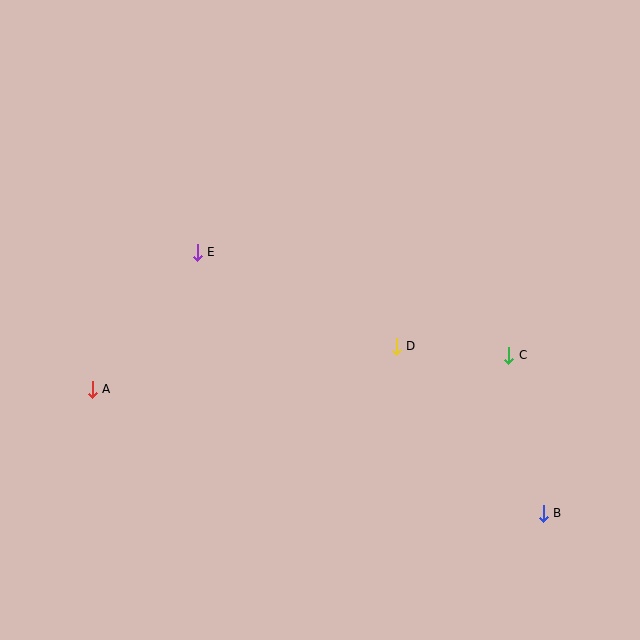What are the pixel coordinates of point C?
Point C is at (509, 355).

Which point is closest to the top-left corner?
Point E is closest to the top-left corner.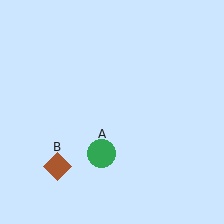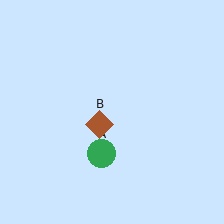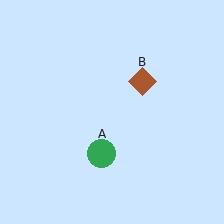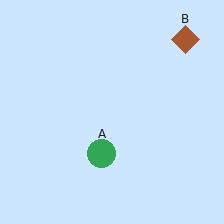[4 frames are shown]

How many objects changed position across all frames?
1 object changed position: brown diamond (object B).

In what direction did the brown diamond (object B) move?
The brown diamond (object B) moved up and to the right.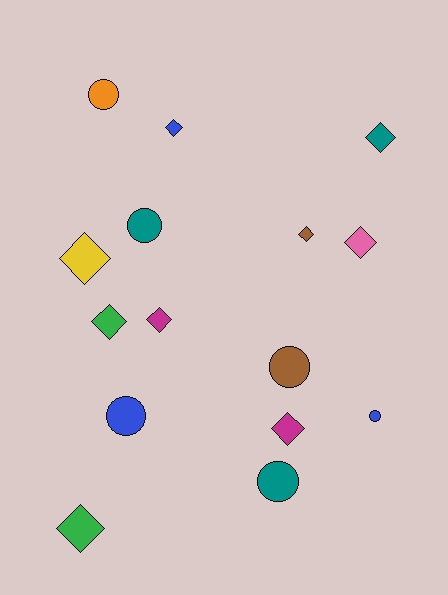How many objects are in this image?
There are 15 objects.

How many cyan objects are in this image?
There are no cyan objects.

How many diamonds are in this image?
There are 9 diamonds.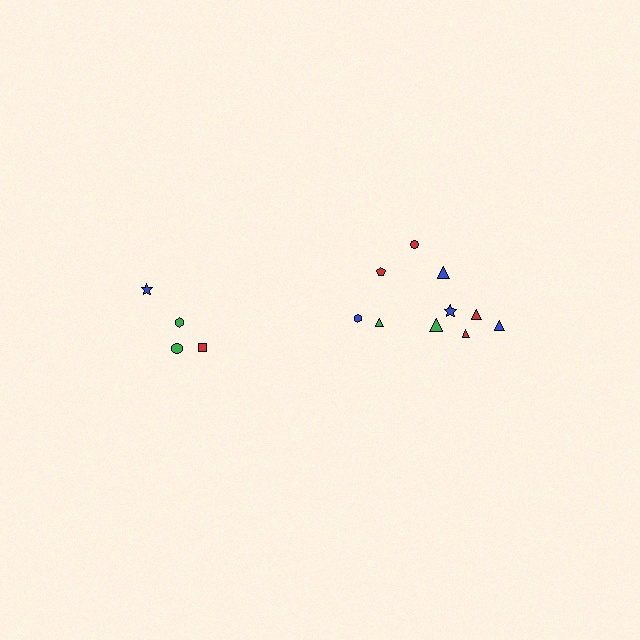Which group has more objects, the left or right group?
The right group.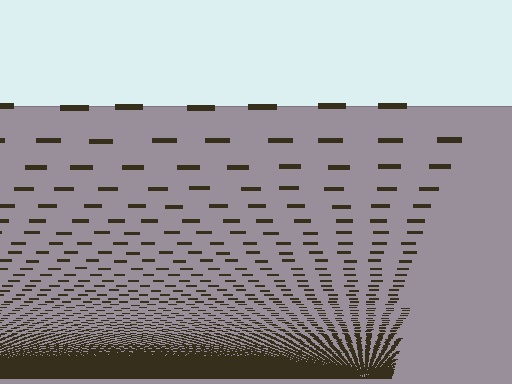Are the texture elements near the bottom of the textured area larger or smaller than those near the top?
Smaller. The gradient is inverted — elements near the bottom are smaller and denser.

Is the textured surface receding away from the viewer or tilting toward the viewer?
The surface appears to tilt toward the viewer. Texture elements get larger and sparser toward the top.